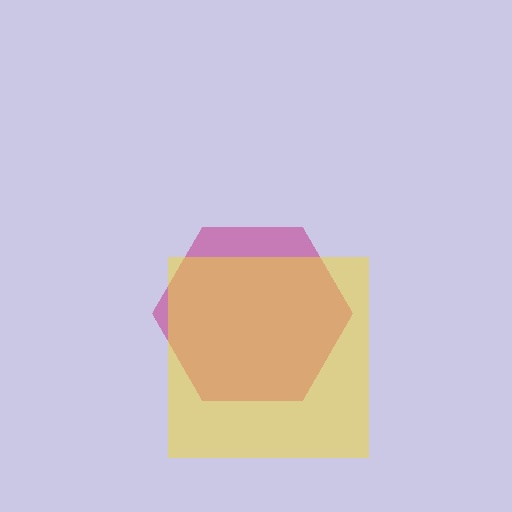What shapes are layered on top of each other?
The layered shapes are: a magenta hexagon, a yellow square.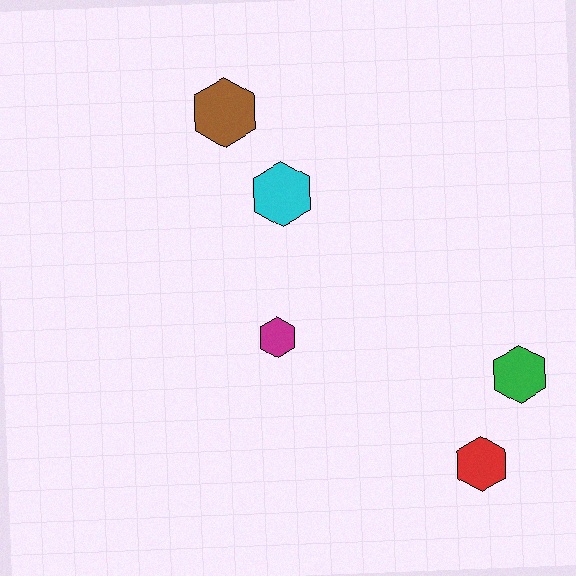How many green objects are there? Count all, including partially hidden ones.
There is 1 green object.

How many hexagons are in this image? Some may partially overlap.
There are 5 hexagons.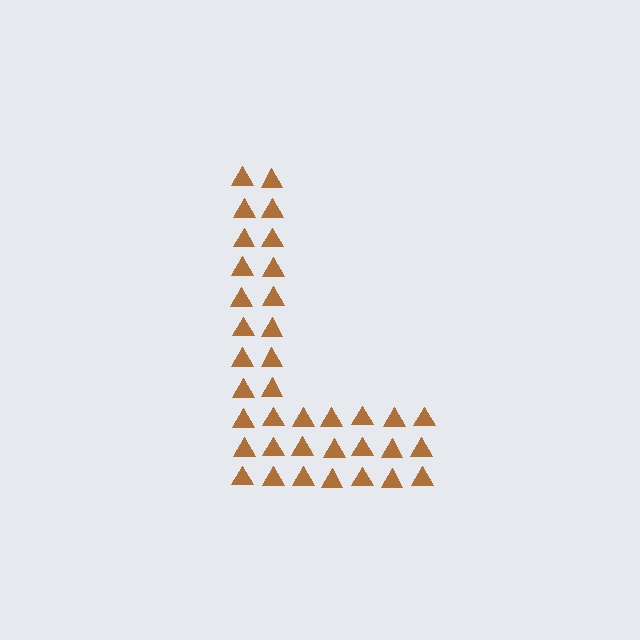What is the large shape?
The large shape is the letter L.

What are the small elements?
The small elements are triangles.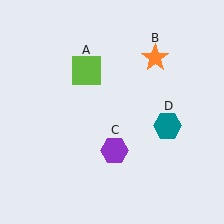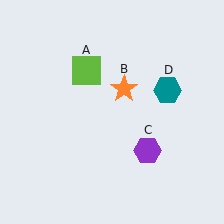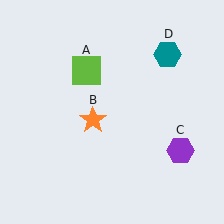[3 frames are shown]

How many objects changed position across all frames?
3 objects changed position: orange star (object B), purple hexagon (object C), teal hexagon (object D).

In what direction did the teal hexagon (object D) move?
The teal hexagon (object D) moved up.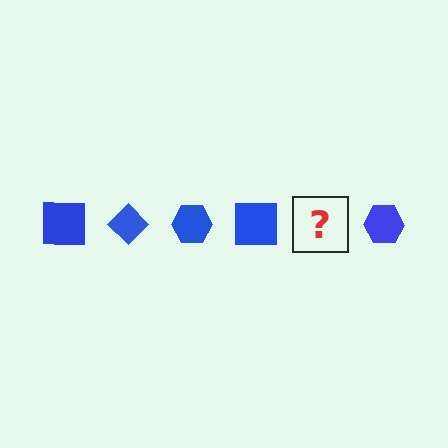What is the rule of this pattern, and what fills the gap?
The rule is that the pattern cycles through square, diamond, hexagon shapes in blue. The gap should be filled with a blue diamond.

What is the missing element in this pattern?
The missing element is a blue diamond.